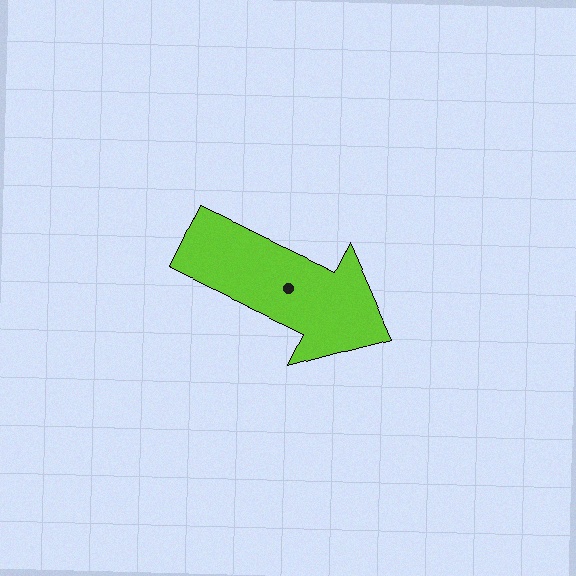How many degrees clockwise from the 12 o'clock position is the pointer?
Approximately 115 degrees.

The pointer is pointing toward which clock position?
Roughly 4 o'clock.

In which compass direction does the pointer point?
Southeast.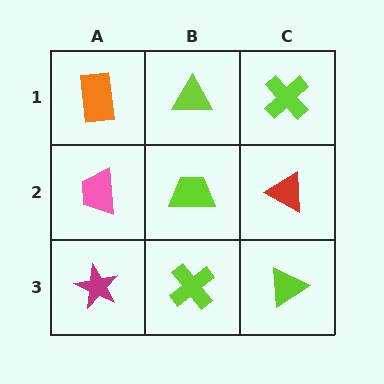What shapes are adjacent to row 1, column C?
A red triangle (row 2, column C), a lime triangle (row 1, column B).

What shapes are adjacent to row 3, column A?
A pink trapezoid (row 2, column A), a lime cross (row 3, column B).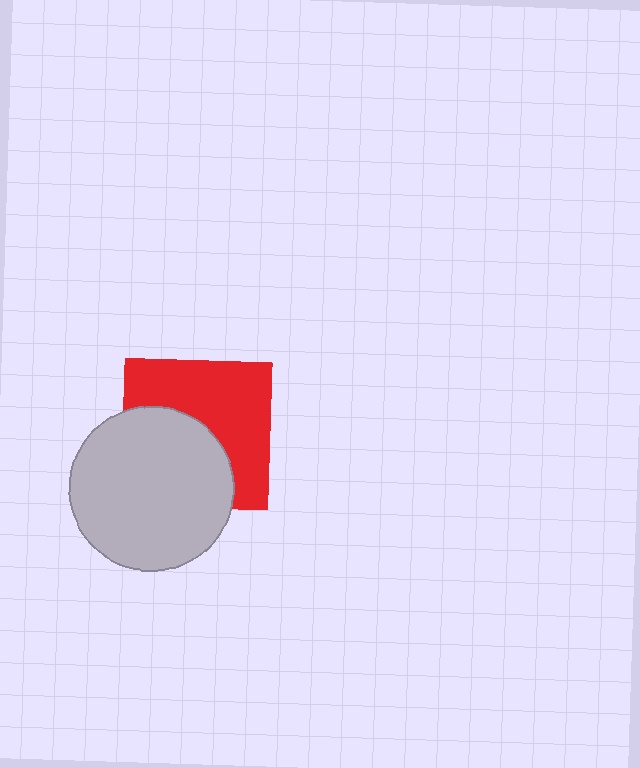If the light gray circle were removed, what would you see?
You would see the complete red square.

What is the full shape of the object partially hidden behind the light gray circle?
The partially hidden object is a red square.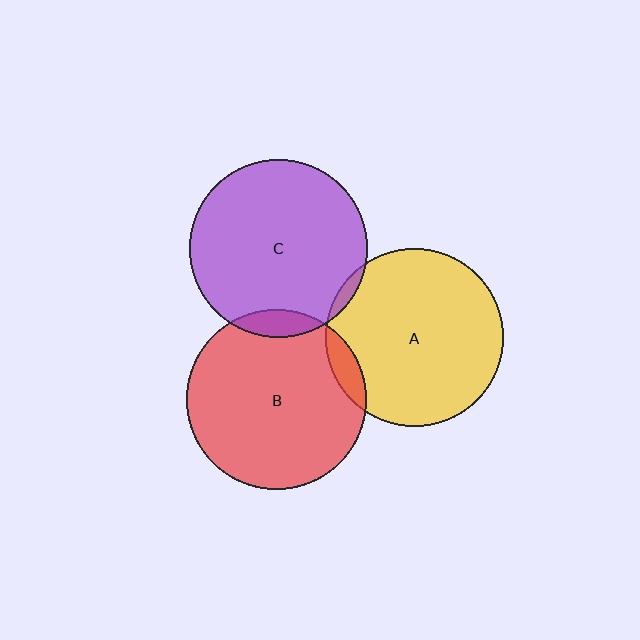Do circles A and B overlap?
Yes.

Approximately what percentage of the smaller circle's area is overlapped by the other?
Approximately 5%.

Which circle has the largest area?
Circle B (red).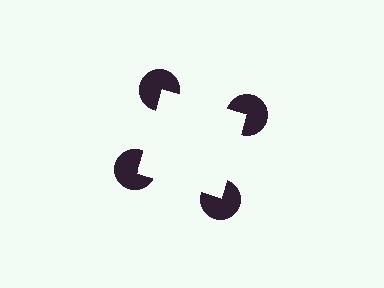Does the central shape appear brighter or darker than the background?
It typically appears slightly brighter than the background, even though no actual brightness change is drawn.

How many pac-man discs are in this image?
There are 4 — one at each vertex of the illusory square.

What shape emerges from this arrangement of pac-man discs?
An illusory square — its edges are inferred from the aligned wedge cuts in the pac-man discs, not physically drawn.